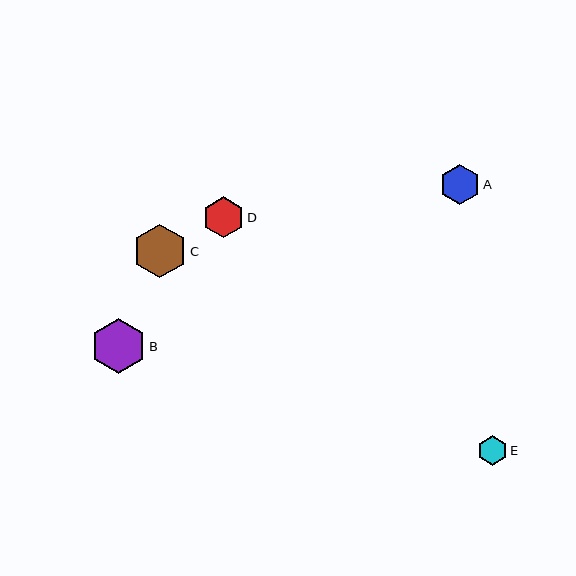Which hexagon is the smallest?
Hexagon E is the smallest with a size of approximately 29 pixels.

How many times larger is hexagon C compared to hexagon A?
Hexagon C is approximately 1.3 times the size of hexagon A.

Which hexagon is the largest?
Hexagon B is the largest with a size of approximately 55 pixels.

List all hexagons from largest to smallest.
From largest to smallest: B, C, D, A, E.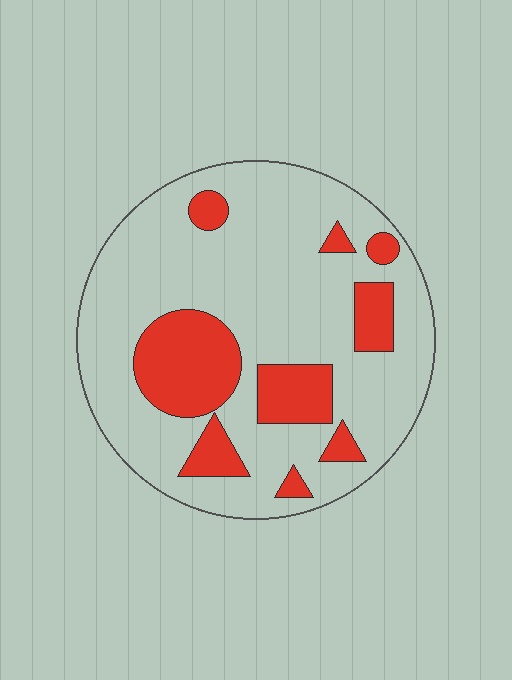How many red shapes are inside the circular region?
9.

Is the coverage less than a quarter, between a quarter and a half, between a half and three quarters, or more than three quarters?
Less than a quarter.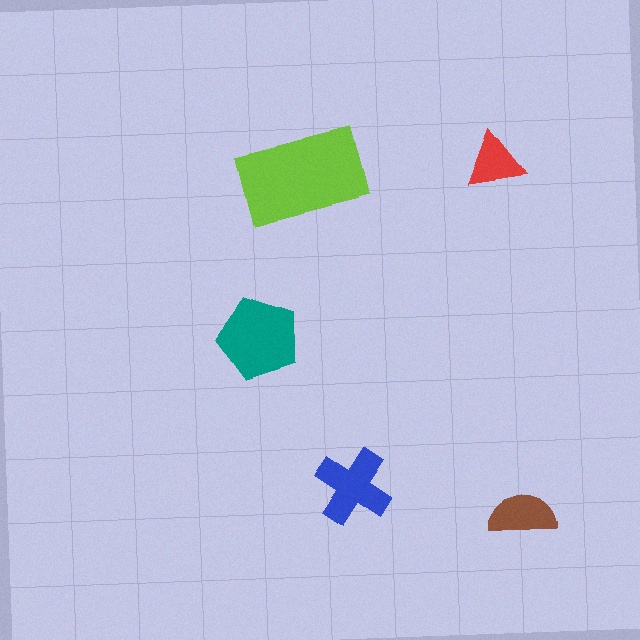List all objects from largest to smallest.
The lime rectangle, the teal pentagon, the blue cross, the brown semicircle, the red triangle.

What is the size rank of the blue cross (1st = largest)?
3rd.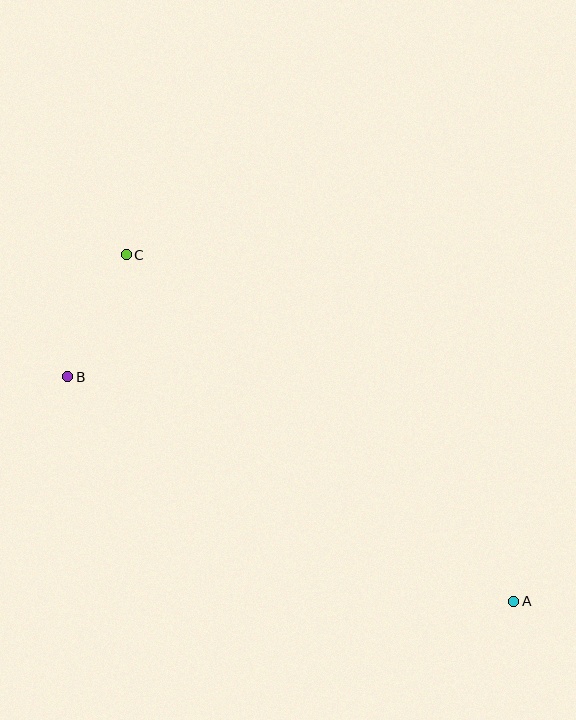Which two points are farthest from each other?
Points A and C are farthest from each other.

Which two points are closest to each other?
Points B and C are closest to each other.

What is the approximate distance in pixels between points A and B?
The distance between A and B is approximately 499 pixels.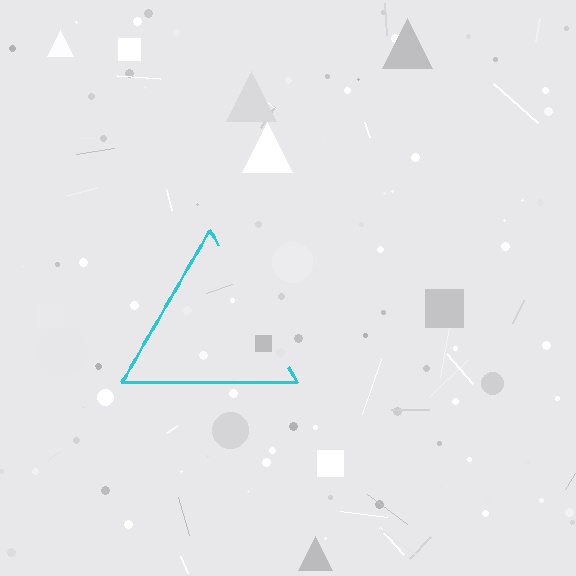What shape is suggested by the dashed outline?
The dashed outline suggests a triangle.